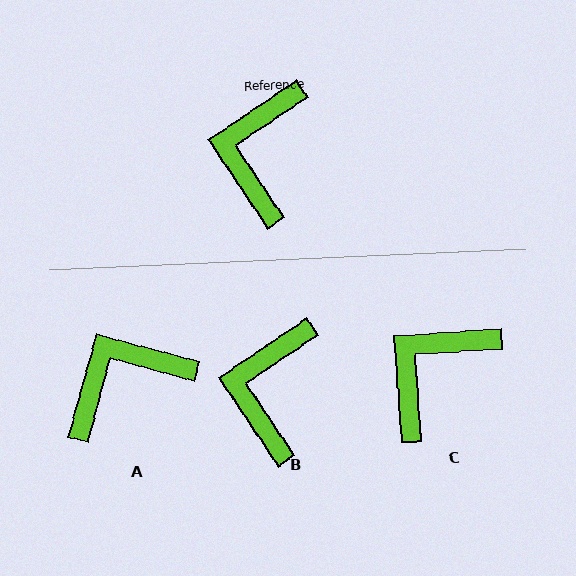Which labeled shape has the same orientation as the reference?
B.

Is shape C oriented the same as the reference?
No, it is off by about 30 degrees.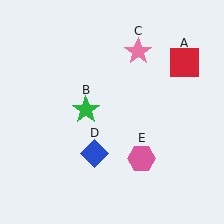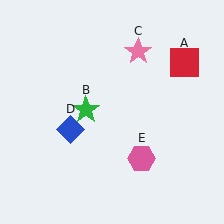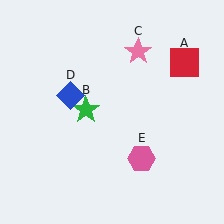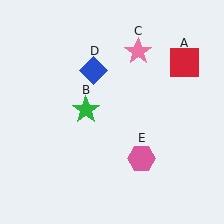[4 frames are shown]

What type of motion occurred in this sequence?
The blue diamond (object D) rotated clockwise around the center of the scene.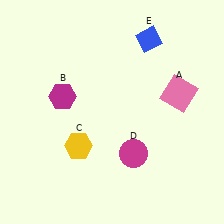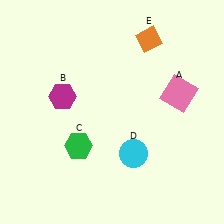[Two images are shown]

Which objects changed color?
C changed from yellow to green. D changed from magenta to cyan. E changed from blue to orange.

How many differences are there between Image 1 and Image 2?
There are 3 differences between the two images.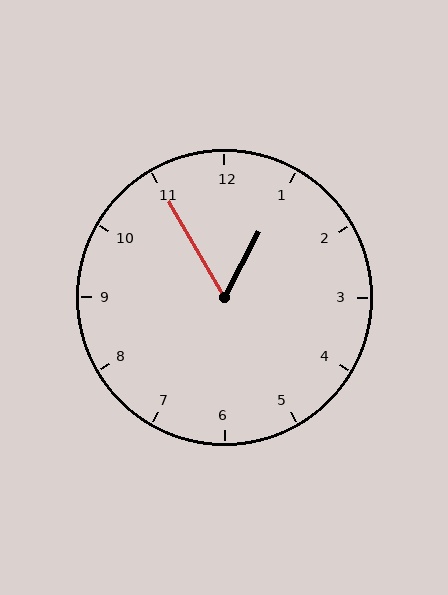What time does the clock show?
12:55.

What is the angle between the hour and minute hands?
Approximately 58 degrees.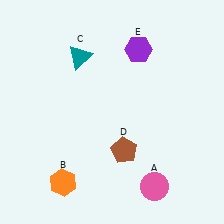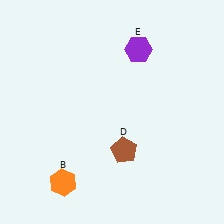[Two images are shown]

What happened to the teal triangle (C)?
The teal triangle (C) was removed in Image 2. It was in the top-left area of Image 1.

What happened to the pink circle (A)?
The pink circle (A) was removed in Image 2. It was in the bottom-right area of Image 1.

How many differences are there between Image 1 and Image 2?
There are 2 differences between the two images.